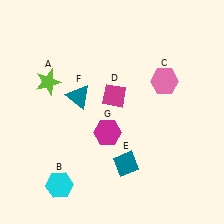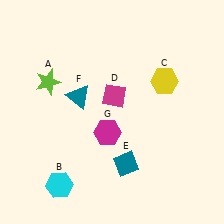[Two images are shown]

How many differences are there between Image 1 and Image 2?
There is 1 difference between the two images.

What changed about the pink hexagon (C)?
In Image 1, C is pink. In Image 2, it changed to yellow.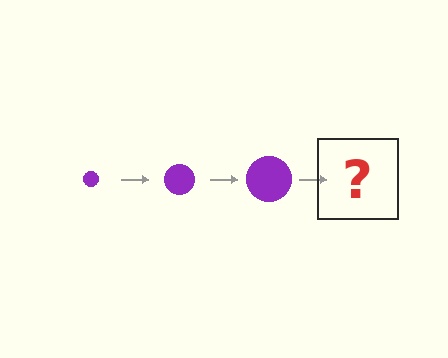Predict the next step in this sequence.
The next step is a purple circle, larger than the previous one.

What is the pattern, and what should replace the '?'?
The pattern is that the circle gets progressively larger each step. The '?' should be a purple circle, larger than the previous one.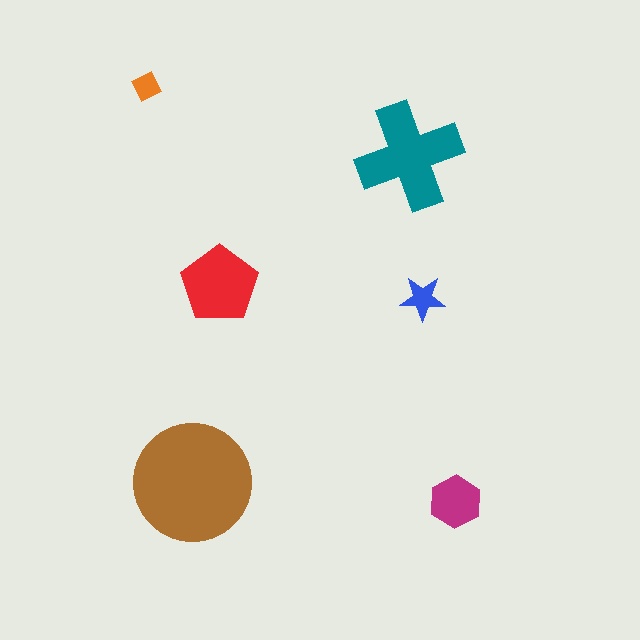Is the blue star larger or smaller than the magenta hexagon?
Smaller.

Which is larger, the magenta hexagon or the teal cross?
The teal cross.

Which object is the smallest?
The orange diamond.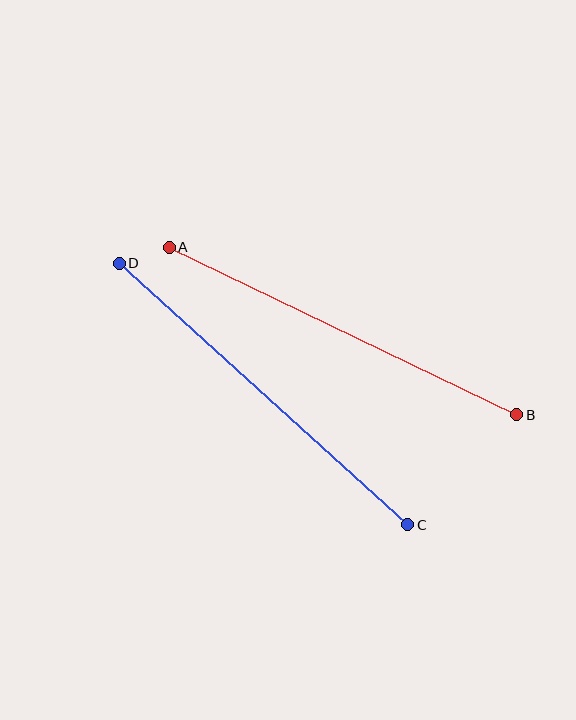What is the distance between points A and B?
The distance is approximately 386 pixels.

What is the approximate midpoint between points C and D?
The midpoint is at approximately (263, 394) pixels.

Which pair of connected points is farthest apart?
Points C and D are farthest apart.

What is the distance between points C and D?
The distance is approximately 389 pixels.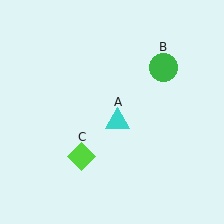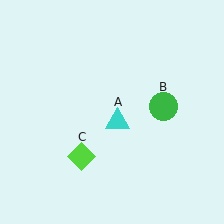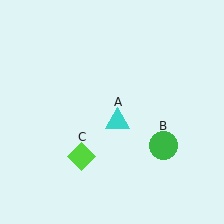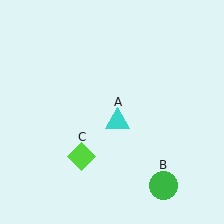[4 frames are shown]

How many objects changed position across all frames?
1 object changed position: green circle (object B).